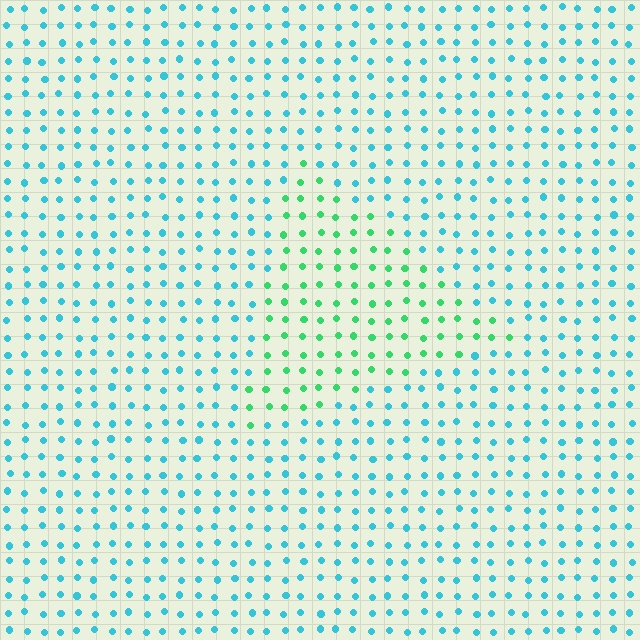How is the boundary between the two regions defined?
The boundary is defined purely by a slight shift in hue (about 48 degrees). Spacing, size, and orientation are identical on both sides.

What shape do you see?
I see a triangle.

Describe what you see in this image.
The image is filled with small cyan elements in a uniform arrangement. A triangle-shaped region is visible where the elements are tinted to a slightly different hue, forming a subtle color boundary.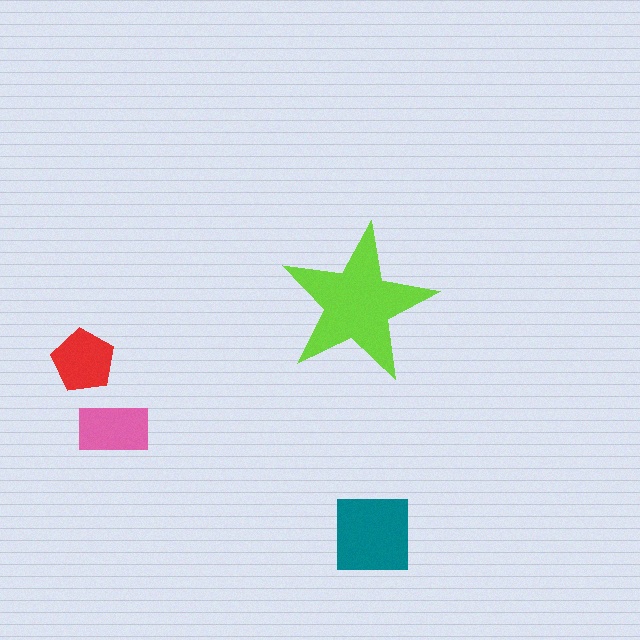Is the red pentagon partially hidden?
No, the red pentagon is fully visible.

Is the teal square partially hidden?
No, the teal square is fully visible.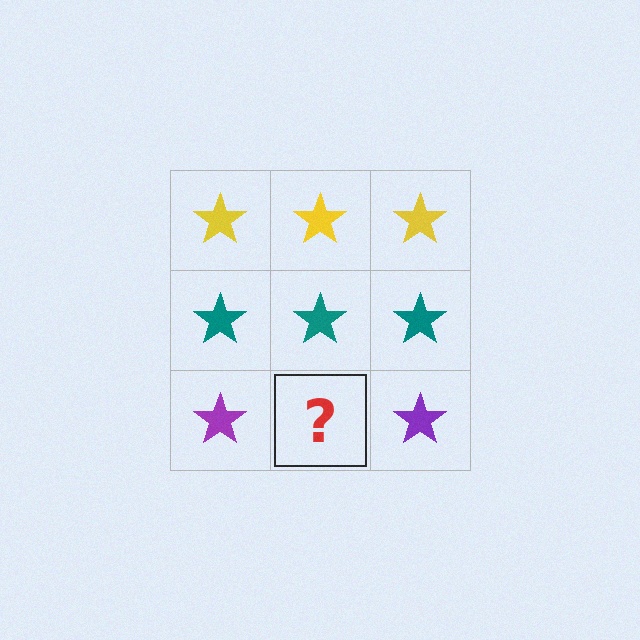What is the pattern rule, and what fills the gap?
The rule is that each row has a consistent color. The gap should be filled with a purple star.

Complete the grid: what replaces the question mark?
The question mark should be replaced with a purple star.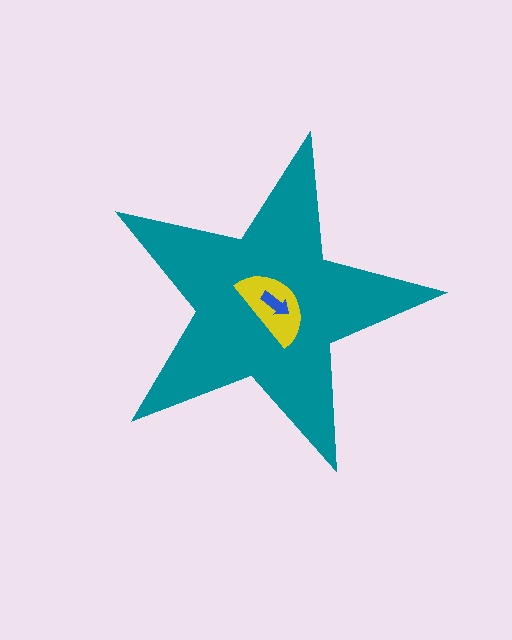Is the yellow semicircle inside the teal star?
Yes.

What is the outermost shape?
The teal star.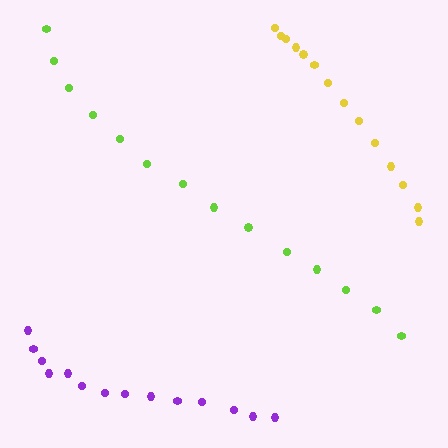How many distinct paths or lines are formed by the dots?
There are 3 distinct paths.